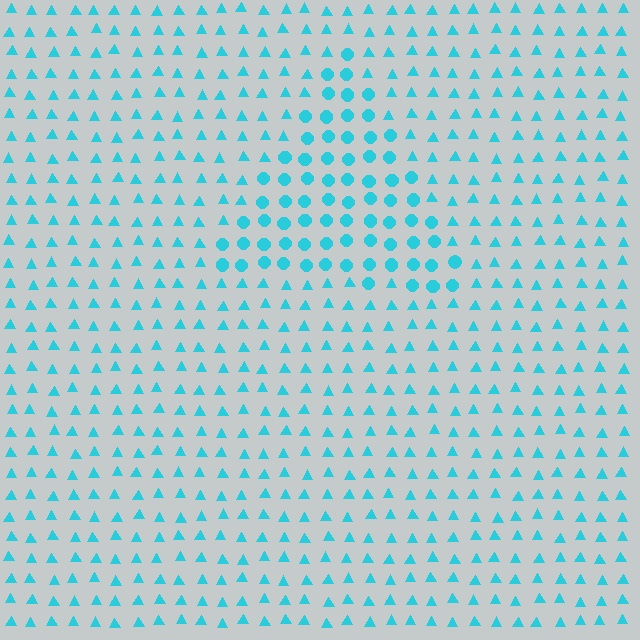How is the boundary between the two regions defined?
The boundary is defined by a change in element shape: circles inside vs. triangles outside. All elements share the same color and spacing.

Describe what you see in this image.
The image is filled with small cyan elements arranged in a uniform grid. A triangle-shaped region contains circles, while the surrounding area contains triangles. The boundary is defined purely by the change in element shape.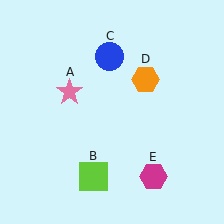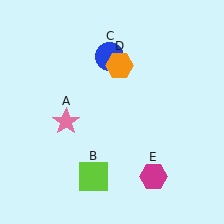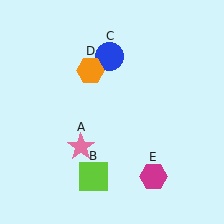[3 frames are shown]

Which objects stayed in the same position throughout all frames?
Lime square (object B) and blue circle (object C) and magenta hexagon (object E) remained stationary.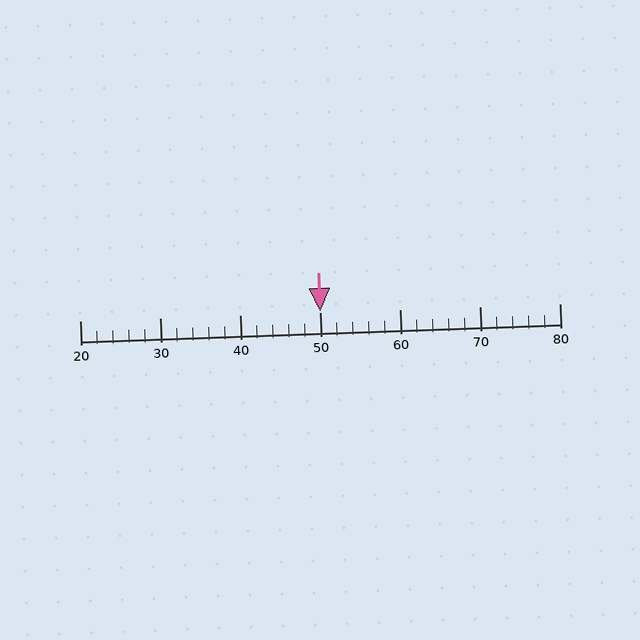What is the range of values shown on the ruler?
The ruler shows values from 20 to 80.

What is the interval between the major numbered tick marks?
The major tick marks are spaced 10 units apart.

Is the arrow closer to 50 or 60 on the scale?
The arrow is closer to 50.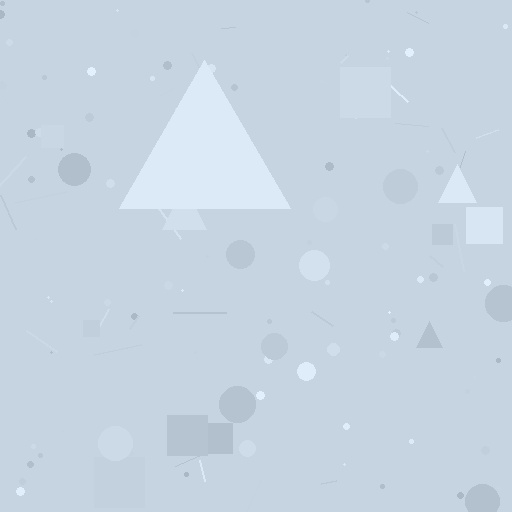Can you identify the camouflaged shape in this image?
The camouflaged shape is a triangle.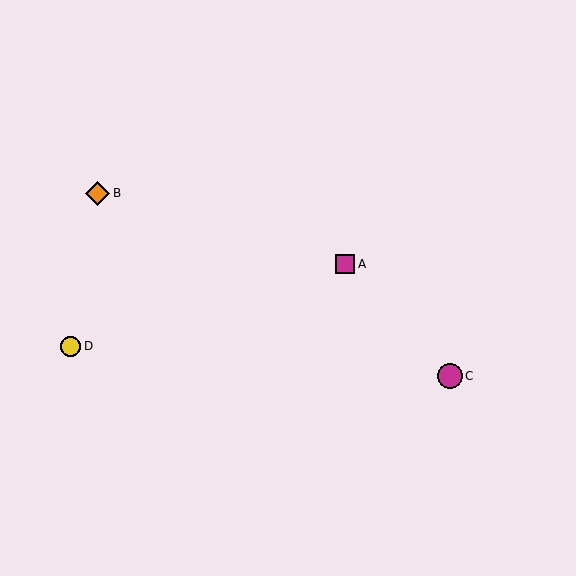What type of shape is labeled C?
Shape C is a magenta circle.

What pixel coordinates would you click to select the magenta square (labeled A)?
Click at (345, 264) to select the magenta square A.